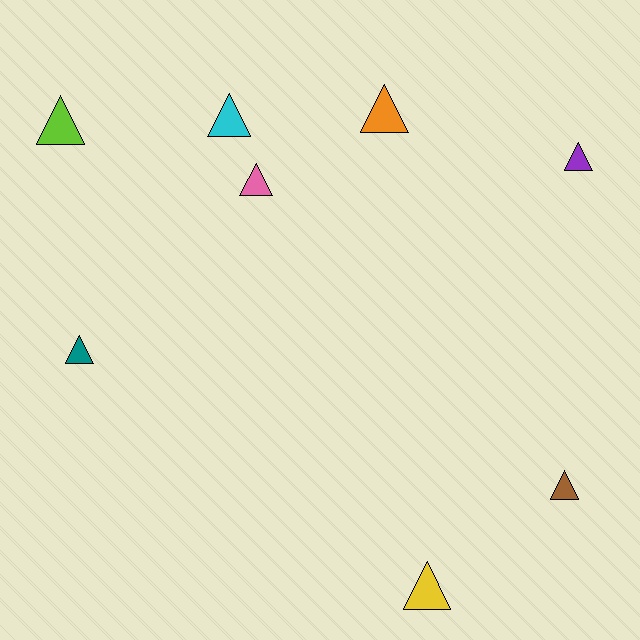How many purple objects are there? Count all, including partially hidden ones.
There is 1 purple object.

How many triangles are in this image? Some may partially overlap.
There are 8 triangles.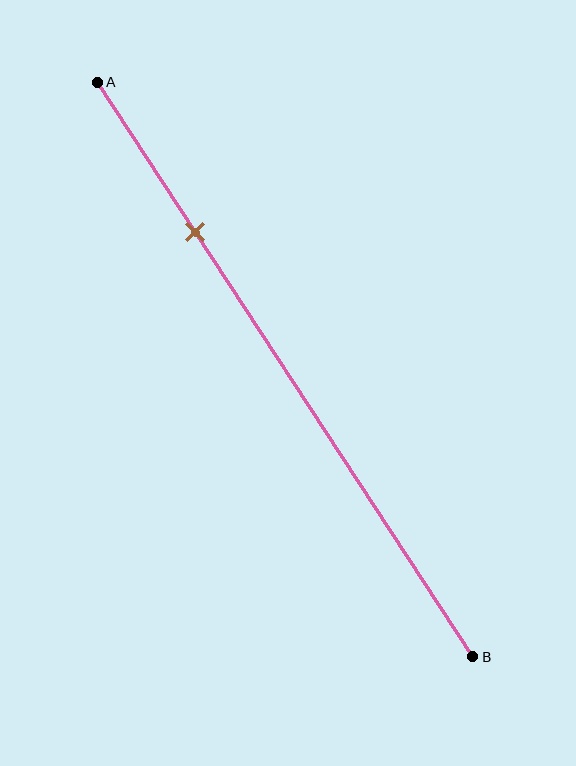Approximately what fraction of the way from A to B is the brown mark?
The brown mark is approximately 25% of the way from A to B.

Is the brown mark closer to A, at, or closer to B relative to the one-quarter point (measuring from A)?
The brown mark is approximately at the one-quarter point of segment AB.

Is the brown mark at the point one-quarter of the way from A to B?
Yes, the mark is approximately at the one-quarter point.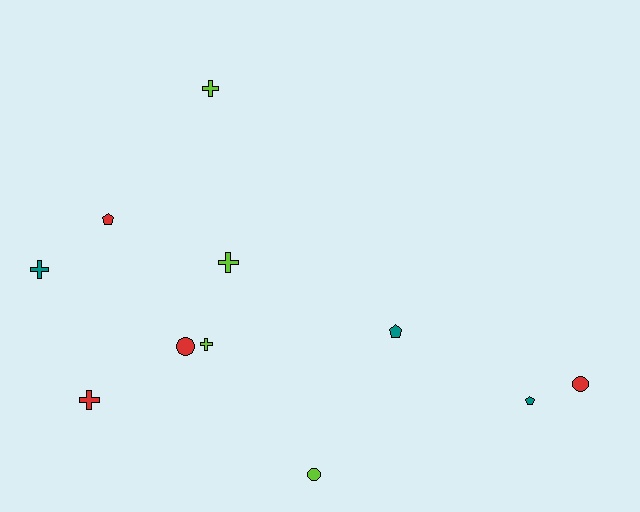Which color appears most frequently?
Lime, with 4 objects.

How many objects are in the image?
There are 11 objects.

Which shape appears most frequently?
Cross, with 5 objects.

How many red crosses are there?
There is 1 red cross.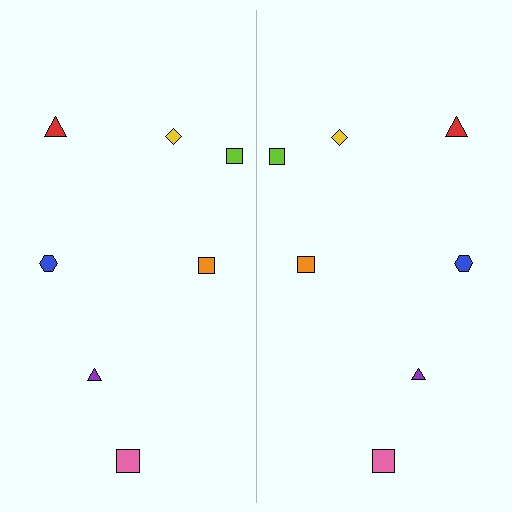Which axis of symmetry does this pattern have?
The pattern has a vertical axis of symmetry running through the center of the image.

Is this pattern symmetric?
Yes, this pattern has bilateral (reflection) symmetry.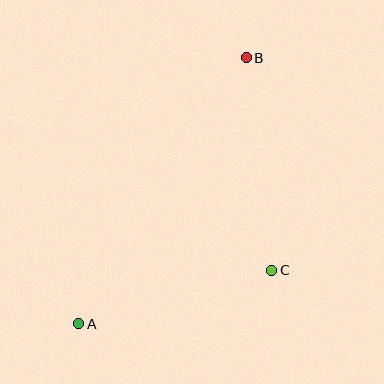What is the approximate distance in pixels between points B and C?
The distance between B and C is approximately 214 pixels.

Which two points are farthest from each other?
Points A and B are farthest from each other.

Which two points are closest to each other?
Points A and C are closest to each other.